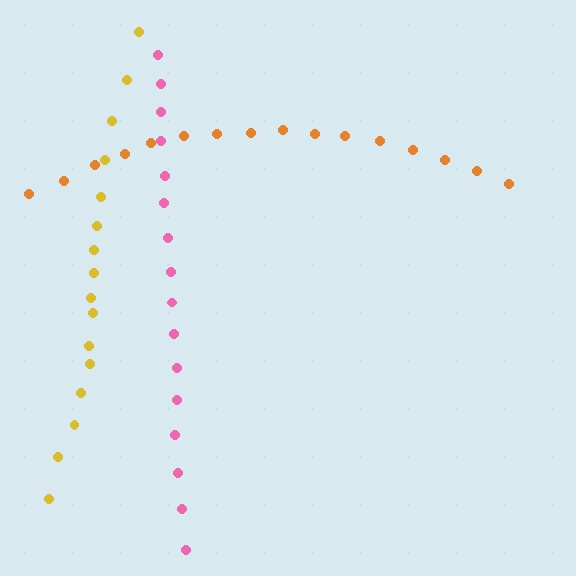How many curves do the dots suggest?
There are 3 distinct paths.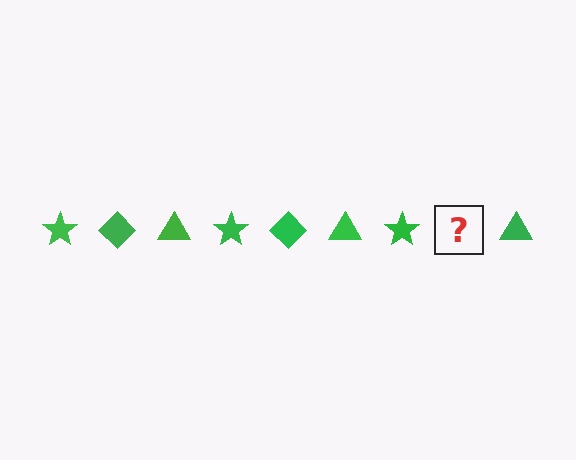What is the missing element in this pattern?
The missing element is a green diamond.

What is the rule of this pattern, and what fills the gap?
The rule is that the pattern cycles through star, diamond, triangle shapes in green. The gap should be filled with a green diamond.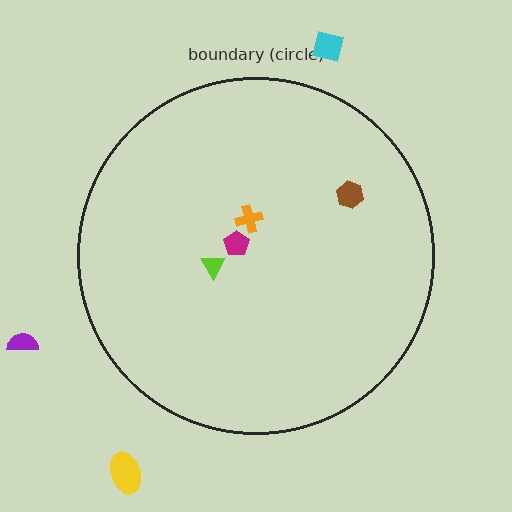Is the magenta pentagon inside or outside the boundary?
Inside.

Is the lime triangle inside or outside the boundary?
Inside.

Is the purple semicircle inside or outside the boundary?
Outside.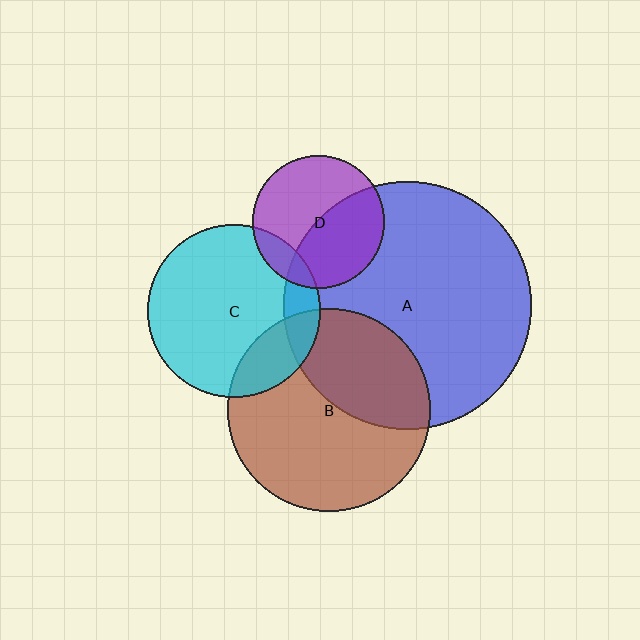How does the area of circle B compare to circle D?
Approximately 2.3 times.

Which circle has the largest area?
Circle A (blue).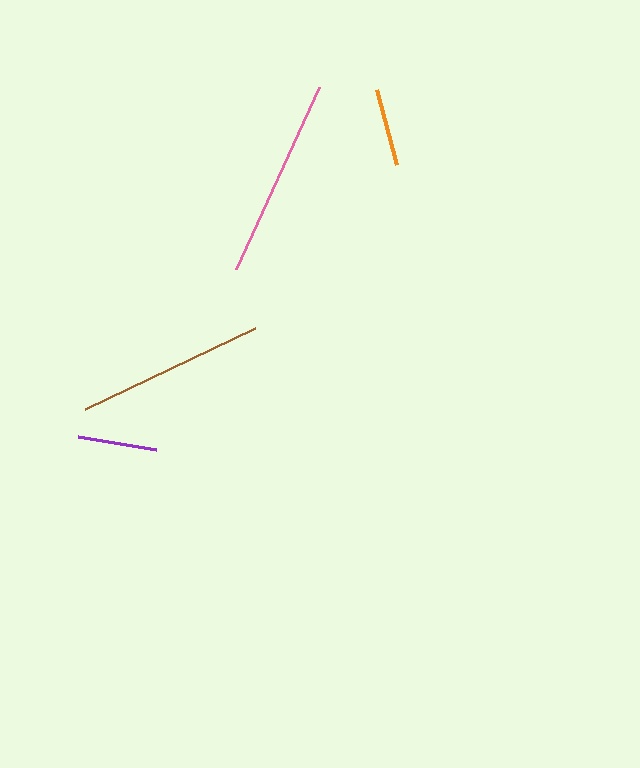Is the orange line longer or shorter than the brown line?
The brown line is longer than the orange line.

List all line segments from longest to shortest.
From longest to shortest: pink, brown, purple, orange.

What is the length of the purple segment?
The purple segment is approximately 79 pixels long.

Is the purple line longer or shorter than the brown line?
The brown line is longer than the purple line.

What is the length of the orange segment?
The orange segment is approximately 77 pixels long.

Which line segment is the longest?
The pink line is the longest at approximately 200 pixels.